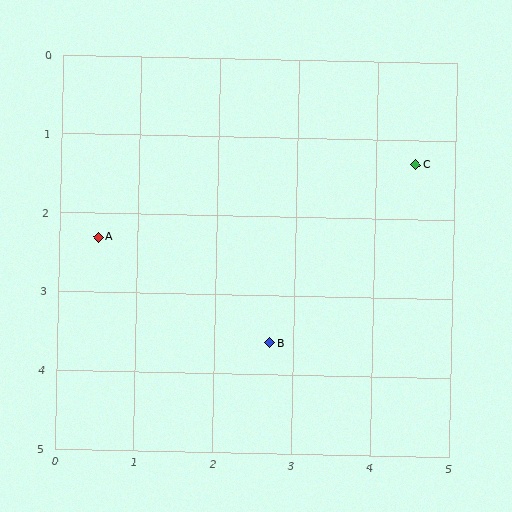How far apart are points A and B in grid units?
Points A and B are about 2.6 grid units apart.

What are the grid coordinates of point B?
Point B is at approximately (2.7, 3.6).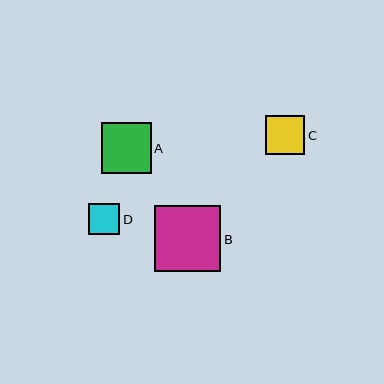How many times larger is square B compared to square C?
Square B is approximately 1.7 times the size of square C.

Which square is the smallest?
Square D is the smallest with a size of approximately 31 pixels.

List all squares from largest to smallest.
From largest to smallest: B, A, C, D.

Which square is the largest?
Square B is the largest with a size of approximately 66 pixels.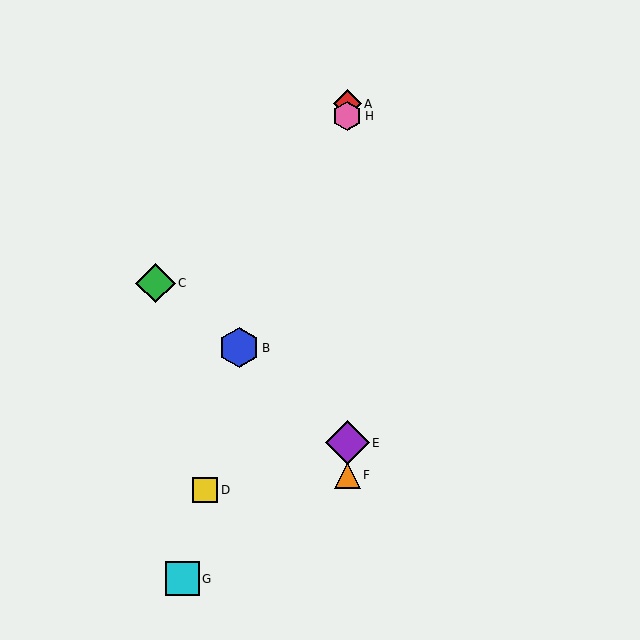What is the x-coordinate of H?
Object H is at x≈347.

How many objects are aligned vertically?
4 objects (A, E, F, H) are aligned vertically.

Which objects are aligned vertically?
Objects A, E, F, H are aligned vertically.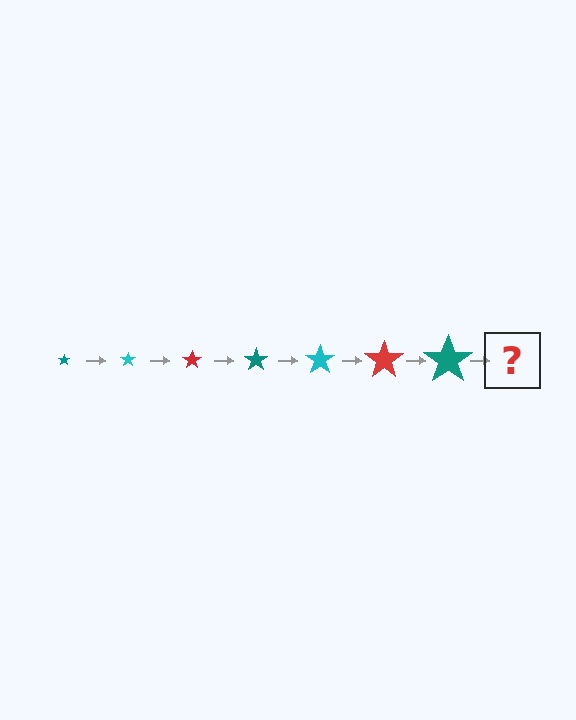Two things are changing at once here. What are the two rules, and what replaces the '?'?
The two rules are that the star grows larger each step and the color cycles through teal, cyan, and red. The '?' should be a cyan star, larger than the previous one.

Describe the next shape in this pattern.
It should be a cyan star, larger than the previous one.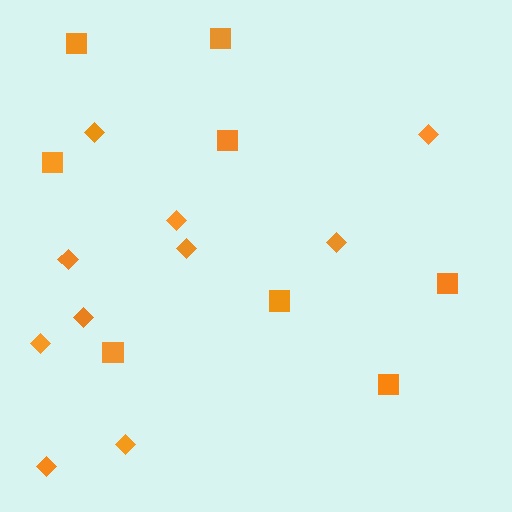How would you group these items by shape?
There are 2 groups: one group of squares (8) and one group of diamonds (10).